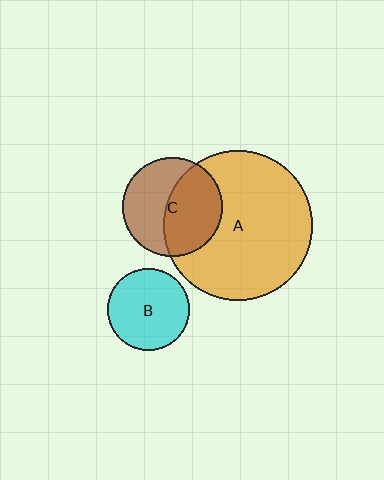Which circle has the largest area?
Circle A (orange).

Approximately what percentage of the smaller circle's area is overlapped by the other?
Approximately 50%.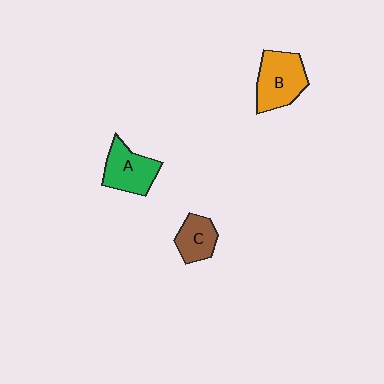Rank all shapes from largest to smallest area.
From largest to smallest: B (orange), A (green), C (brown).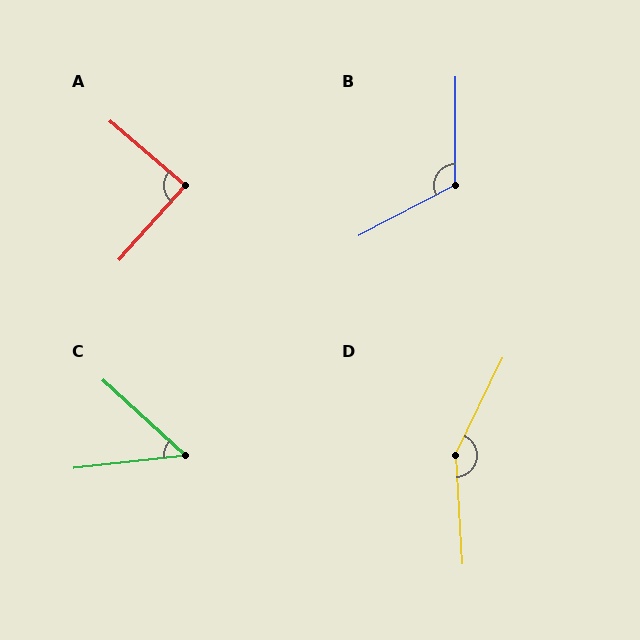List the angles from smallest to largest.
C (49°), A (89°), B (118°), D (151°).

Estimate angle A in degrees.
Approximately 89 degrees.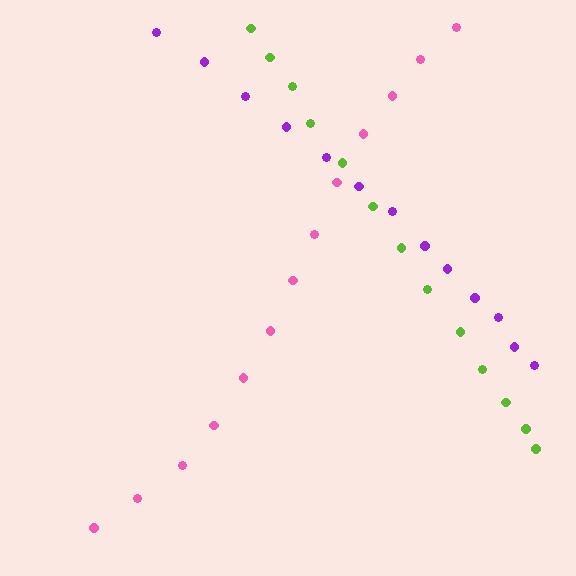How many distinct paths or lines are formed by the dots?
There are 3 distinct paths.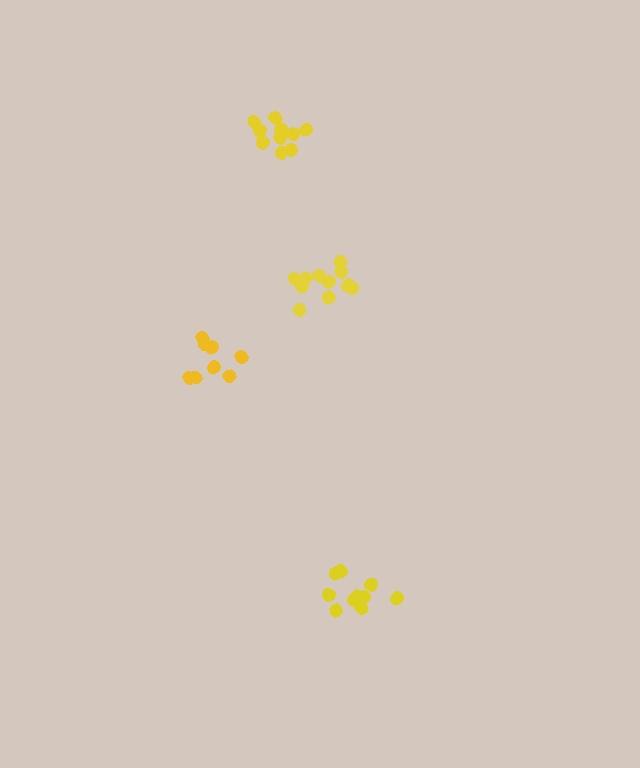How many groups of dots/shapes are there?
There are 4 groups.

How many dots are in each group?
Group 1: 12 dots, Group 2: 8 dots, Group 3: 10 dots, Group 4: 11 dots (41 total).